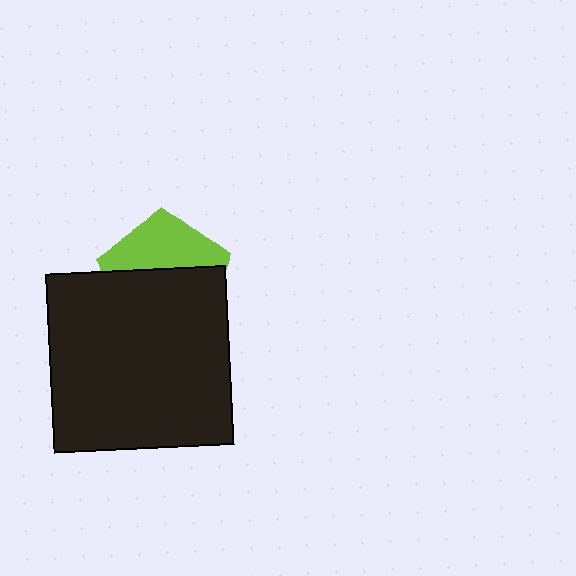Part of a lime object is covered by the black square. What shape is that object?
It is a pentagon.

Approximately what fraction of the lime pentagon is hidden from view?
Roughly 60% of the lime pentagon is hidden behind the black square.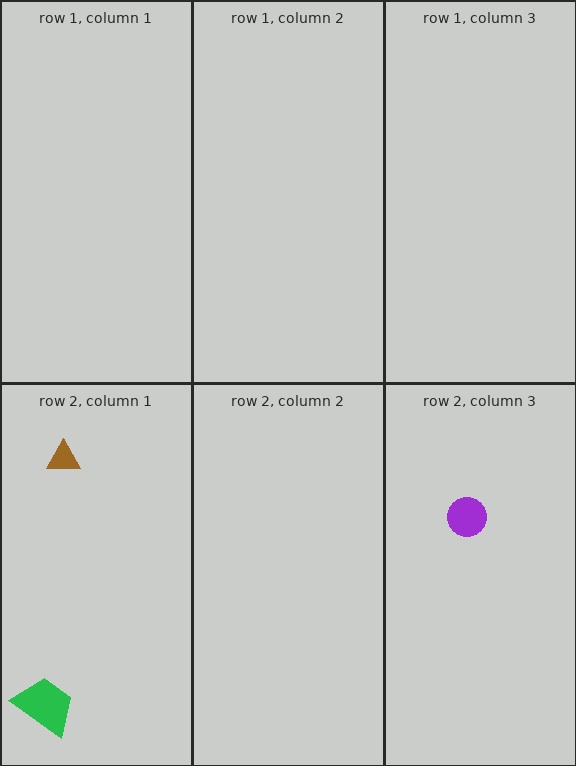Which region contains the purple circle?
The row 2, column 3 region.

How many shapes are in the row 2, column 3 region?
1.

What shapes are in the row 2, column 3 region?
The purple circle.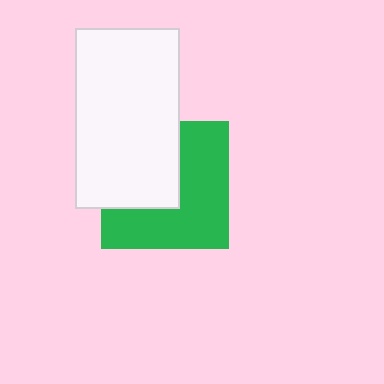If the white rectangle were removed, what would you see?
You would see the complete green square.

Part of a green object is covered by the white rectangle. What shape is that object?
It is a square.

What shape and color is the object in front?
The object in front is a white rectangle.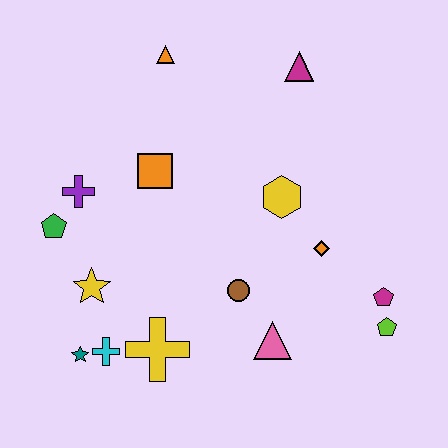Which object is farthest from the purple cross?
The lime pentagon is farthest from the purple cross.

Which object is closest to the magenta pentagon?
The lime pentagon is closest to the magenta pentagon.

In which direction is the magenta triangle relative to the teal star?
The magenta triangle is above the teal star.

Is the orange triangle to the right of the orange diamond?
No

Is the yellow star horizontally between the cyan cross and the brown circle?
No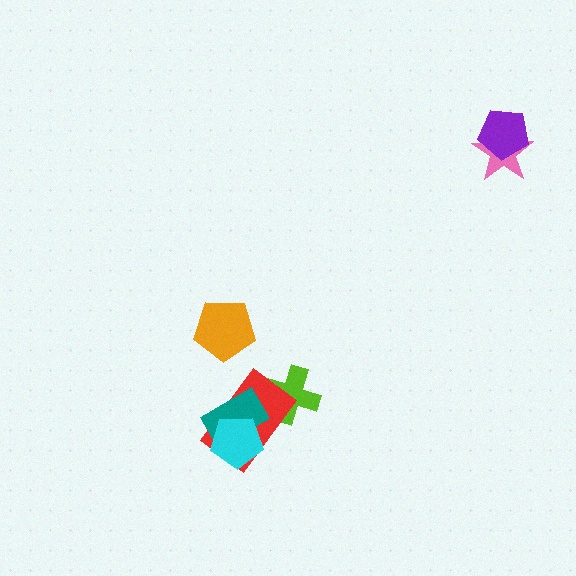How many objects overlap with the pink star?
1 object overlaps with the pink star.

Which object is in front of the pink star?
The purple pentagon is in front of the pink star.